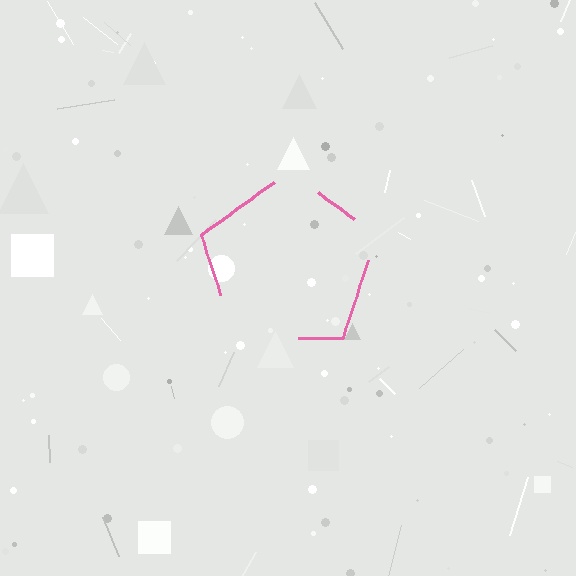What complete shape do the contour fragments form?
The contour fragments form a pentagon.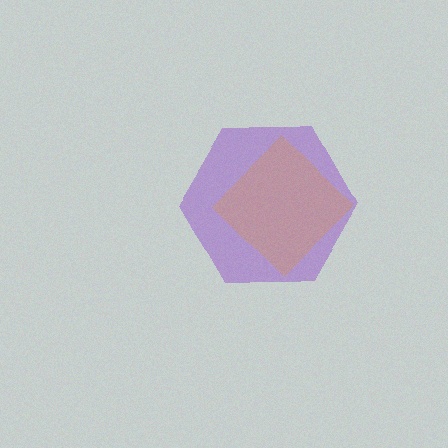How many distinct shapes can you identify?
There are 2 distinct shapes: a yellow diamond, a purple hexagon.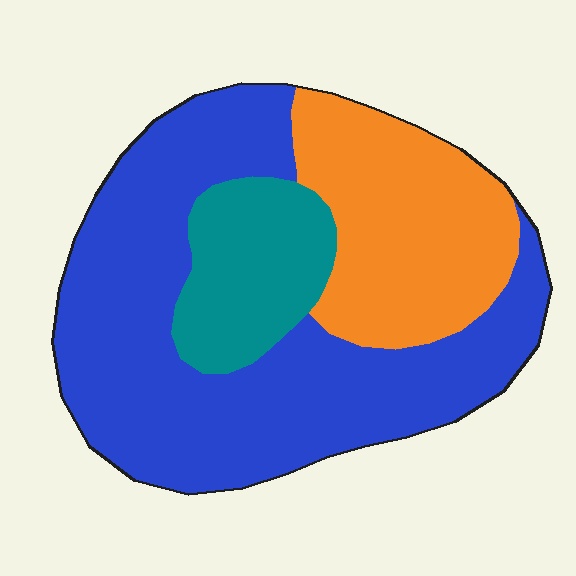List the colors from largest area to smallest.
From largest to smallest: blue, orange, teal.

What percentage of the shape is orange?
Orange takes up about one quarter (1/4) of the shape.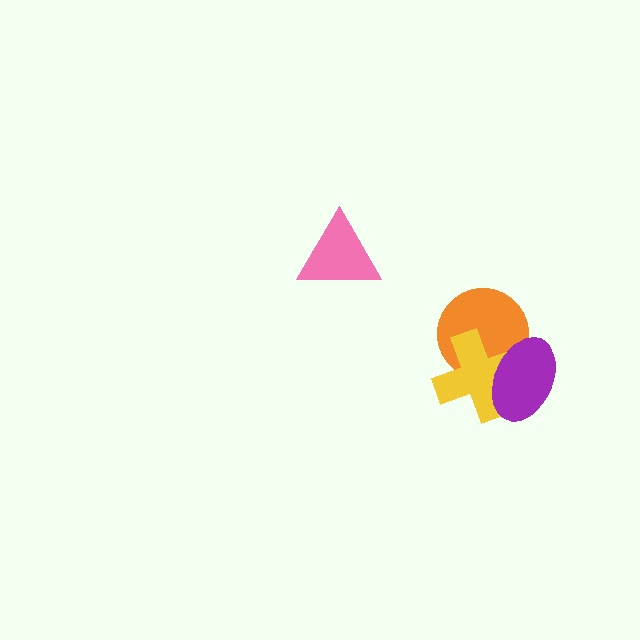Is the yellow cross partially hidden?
Yes, it is partially covered by another shape.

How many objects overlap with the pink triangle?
0 objects overlap with the pink triangle.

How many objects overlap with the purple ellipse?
2 objects overlap with the purple ellipse.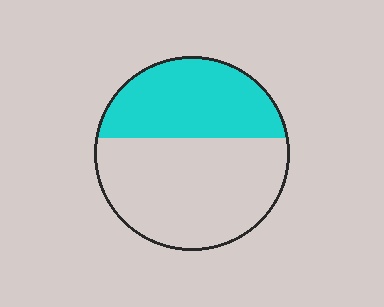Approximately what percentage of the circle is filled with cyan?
Approximately 40%.